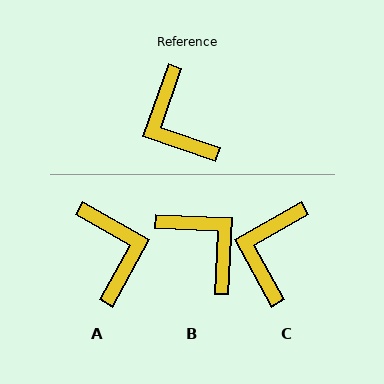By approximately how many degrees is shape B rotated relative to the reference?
Approximately 163 degrees clockwise.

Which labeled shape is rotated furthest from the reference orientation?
A, about 170 degrees away.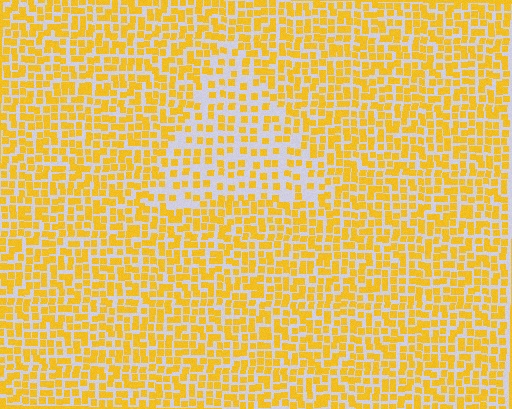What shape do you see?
I see a triangle.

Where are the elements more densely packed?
The elements are more densely packed outside the triangle boundary.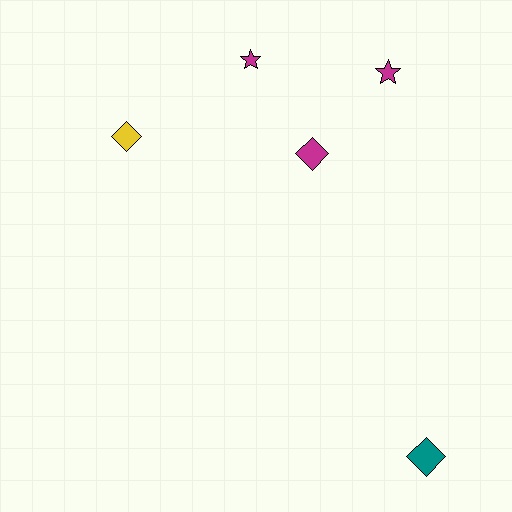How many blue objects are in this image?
There are no blue objects.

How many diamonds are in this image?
There are 3 diamonds.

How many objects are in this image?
There are 5 objects.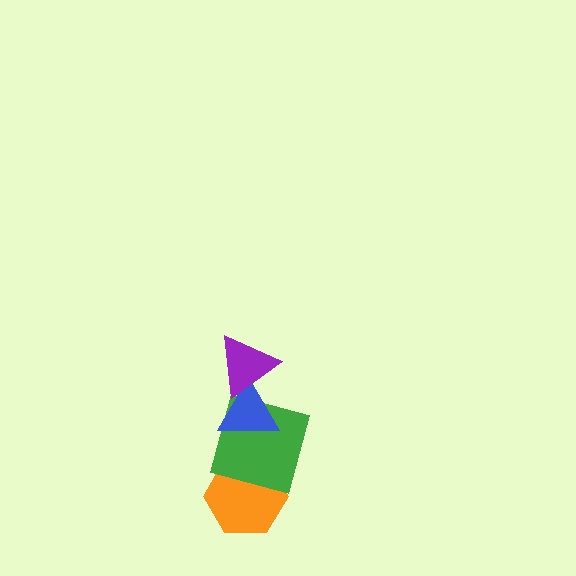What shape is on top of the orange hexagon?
The green square is on top of the orange hexagon.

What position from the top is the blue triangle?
The blue triangle is 2nd from the top.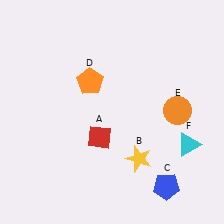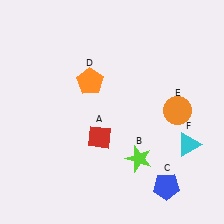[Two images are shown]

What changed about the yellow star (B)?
In Image 1, B is yellow. In Image 2, it changed to lime.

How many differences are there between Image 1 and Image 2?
There is 1 difference between the two images.